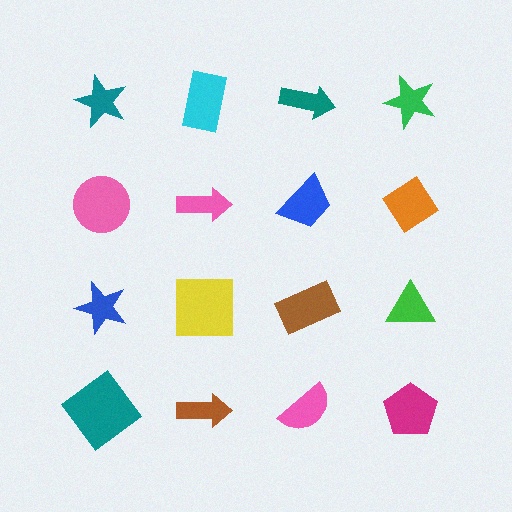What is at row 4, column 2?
A brown arrow.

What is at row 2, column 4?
An orange diamond.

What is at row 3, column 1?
A blue star.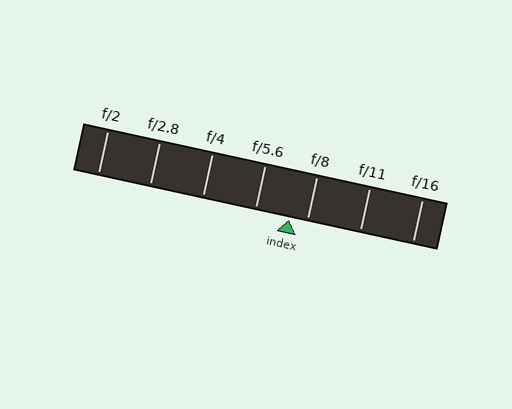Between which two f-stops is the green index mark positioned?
The index mark is between f/5.6 and f/8.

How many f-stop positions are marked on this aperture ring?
There are 7 f-stop positions marked.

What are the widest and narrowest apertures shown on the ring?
The widest aperture shown is f/2 and the narrowest is f/16.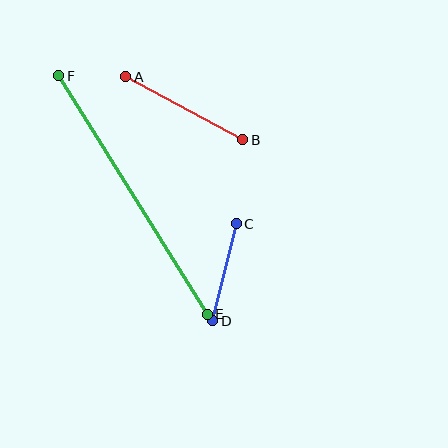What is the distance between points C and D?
The distance is approximately 100 pixels.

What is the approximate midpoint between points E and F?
The midpoint is at approximately (133, 195) pixels.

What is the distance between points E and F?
The distance is approximately 281 pixels.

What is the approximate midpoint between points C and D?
The midpoint is at approximately (224, 272) pixels.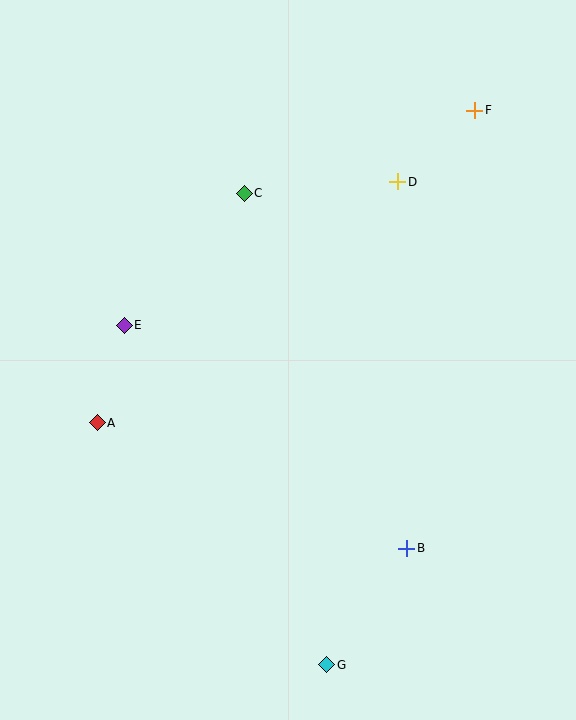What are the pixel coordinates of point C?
Point C is at (244, 193).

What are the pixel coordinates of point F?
Point F is at (475, 110).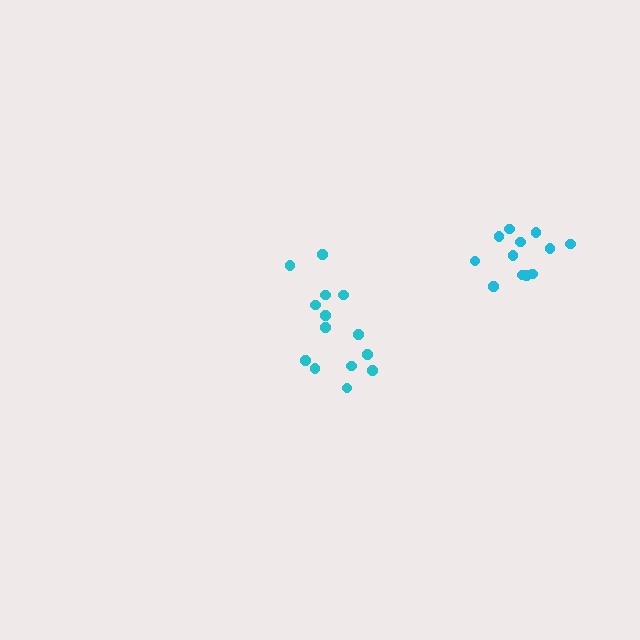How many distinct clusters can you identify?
There are 2 distinct clusters.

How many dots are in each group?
Group 1: 14 dots, Group 2: 12 dots (26 total).